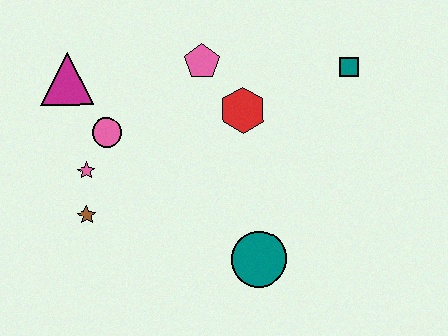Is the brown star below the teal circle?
No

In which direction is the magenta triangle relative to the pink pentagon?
The magenta triangle is to the left of the pink pentagon.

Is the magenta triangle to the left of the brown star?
Yes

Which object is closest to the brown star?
The pink star is closest to the brown star.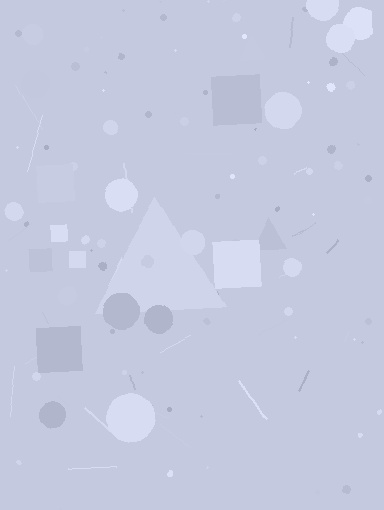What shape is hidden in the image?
A triangle is hidden in the image.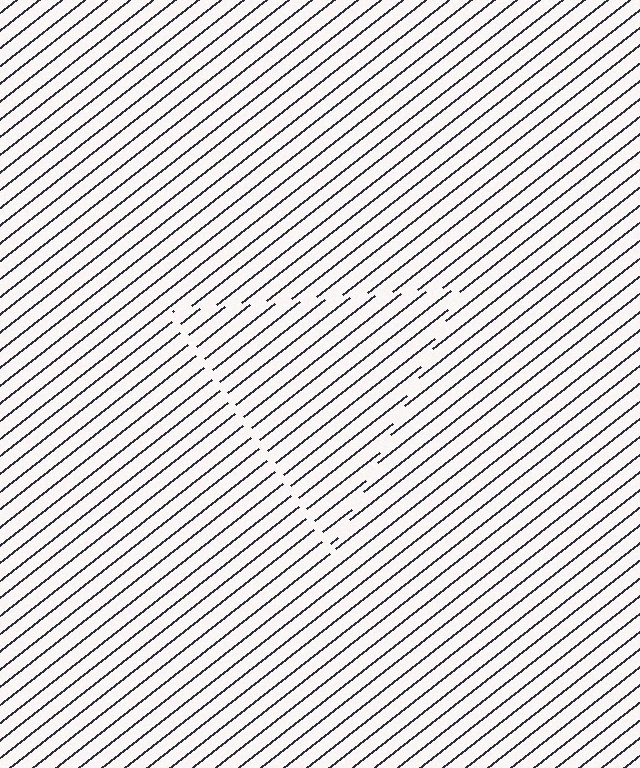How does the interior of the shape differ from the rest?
The interior of the shape contains the same grating, shifted by half a period — the contour is defined by the phase discontinuity where line-ends from the inner and outer gratings abut.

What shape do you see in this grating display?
An illusory triangle. The interior of the shape contains the same grating, shifted by half a period — the contour is defined by the phase discontinuity where line-ends from the inner and outer gratings abut.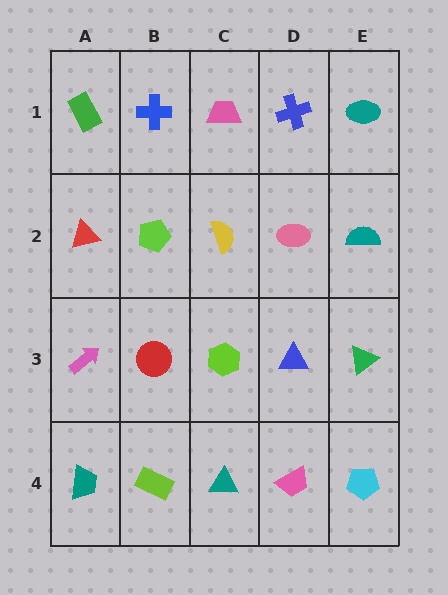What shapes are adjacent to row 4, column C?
A lime hexagon (row 3, column C), a lime rectangle (row 4, column B), a pink trapezoid (row 4, column D).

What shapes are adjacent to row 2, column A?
A green rectangle (row 1, column A), a pink arrow (row 3, column A), a lime pentagon (row 2, column B).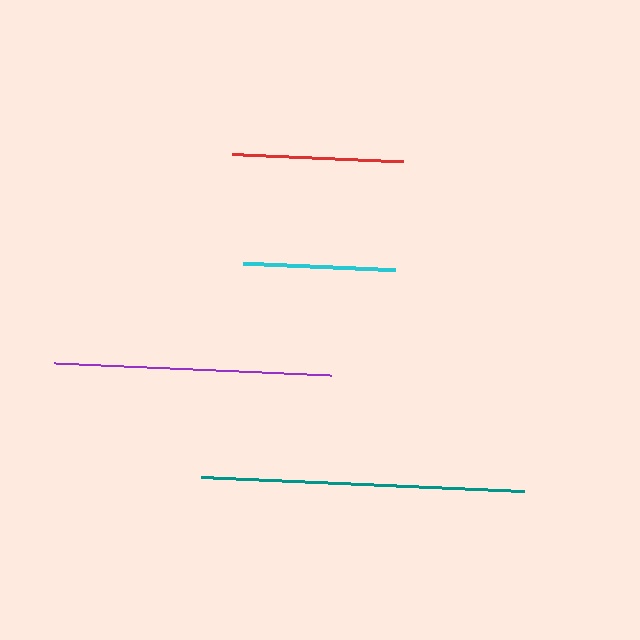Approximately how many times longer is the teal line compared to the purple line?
The teal line is approximately 1.2 times the length of the purple line.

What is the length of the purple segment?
The purple segment is approximately 277 pixels long.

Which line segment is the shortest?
The cyan line is the shortest at approximately 152 pixels.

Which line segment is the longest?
The teal line is the longest at approximately 323 pixels.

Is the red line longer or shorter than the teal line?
The teal line is longer than the red line.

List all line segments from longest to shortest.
From longest to shortest: teal, purple, red, cyan.